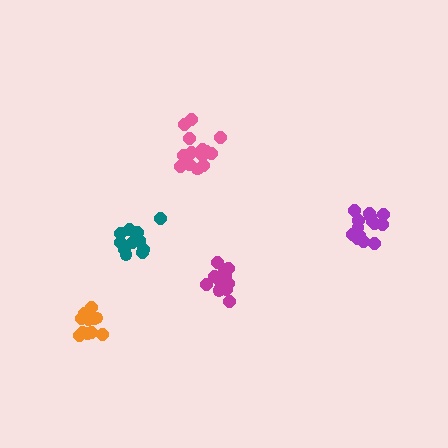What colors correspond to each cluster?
The clusters are colored: pink, magenta, teal, orange, purple.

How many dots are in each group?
Group 1: 15 dots, Group 2: 12 dots, Group 3: 11 dots, Group 4: 12 dots, Group 5: 14 dots (64 total).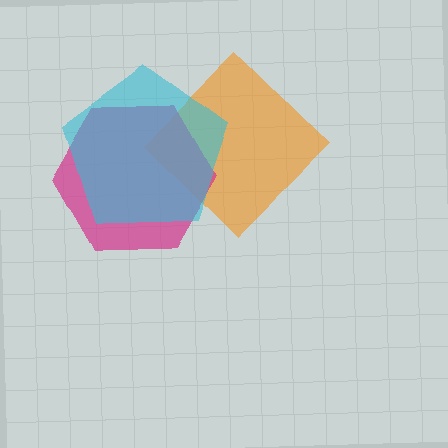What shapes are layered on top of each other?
The layered shapes are: an orange diamond, a magenta hexagon, a cyan pentagon.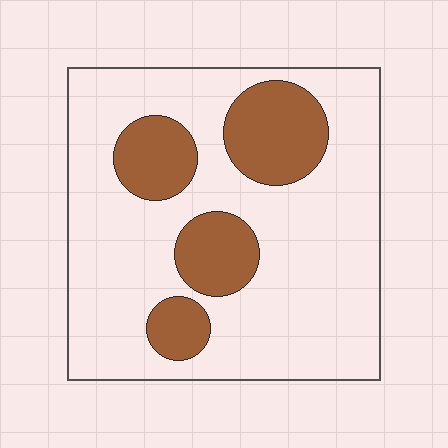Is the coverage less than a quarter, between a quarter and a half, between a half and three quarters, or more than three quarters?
Less than a quarter.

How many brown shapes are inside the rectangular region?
4.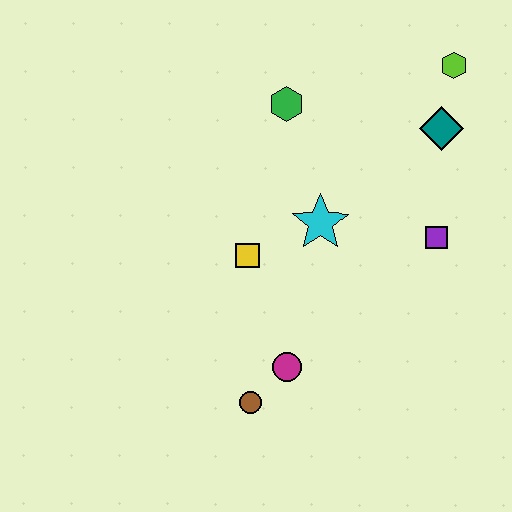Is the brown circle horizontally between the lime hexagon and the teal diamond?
No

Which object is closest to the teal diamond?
The lime hexagon is closest to the teal diamond.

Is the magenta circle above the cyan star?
No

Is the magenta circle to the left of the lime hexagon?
Yes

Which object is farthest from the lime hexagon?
The brown circle is farthest from the lime hexagon.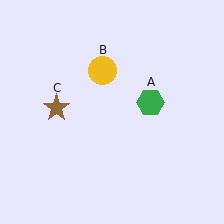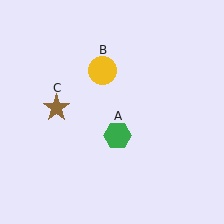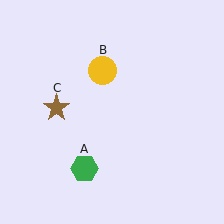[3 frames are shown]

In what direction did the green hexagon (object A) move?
The green hexagon (object A) moved down and to the left.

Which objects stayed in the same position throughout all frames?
Yellow circle (object B) and brown star (object C) remained stationary.